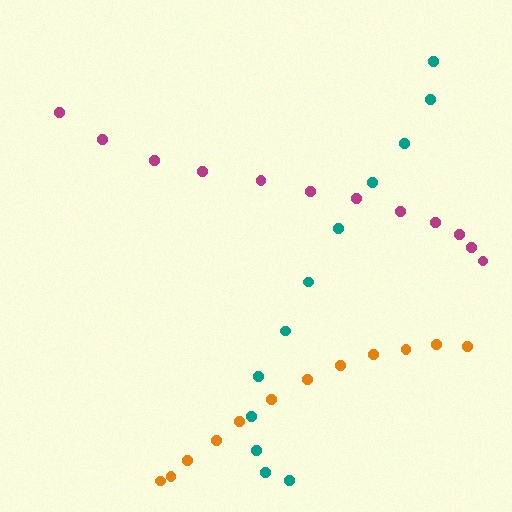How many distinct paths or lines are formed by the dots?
There are 3 distinct paths.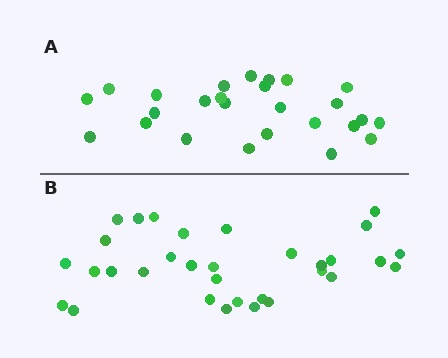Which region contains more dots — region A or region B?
Region B (the bottom region) has more dots.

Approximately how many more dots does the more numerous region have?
Region B has about 6 more dots than region A.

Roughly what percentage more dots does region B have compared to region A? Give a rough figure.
About 25% more.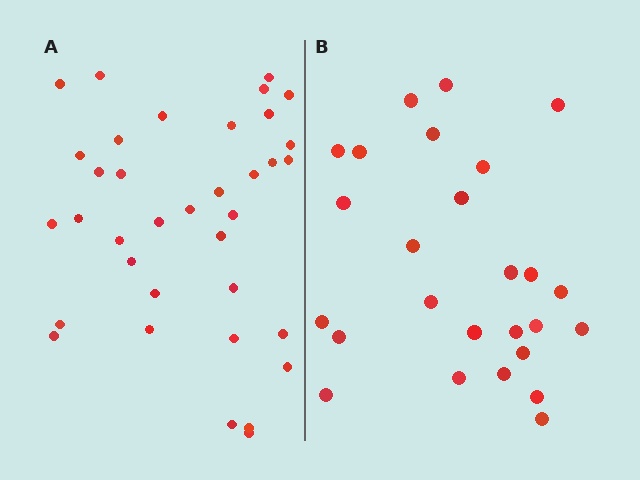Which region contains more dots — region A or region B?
Region A (the left region) has more dots.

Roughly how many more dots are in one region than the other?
Region A has roughly 10 or so more dots than region B.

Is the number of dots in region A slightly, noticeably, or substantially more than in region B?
Region A has noticeably more, but not dramatically so. The ratio is roughly 1.4 to 1.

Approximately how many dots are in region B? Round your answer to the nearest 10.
About 30 dots. (The exact count is 26, which rounds to 30.)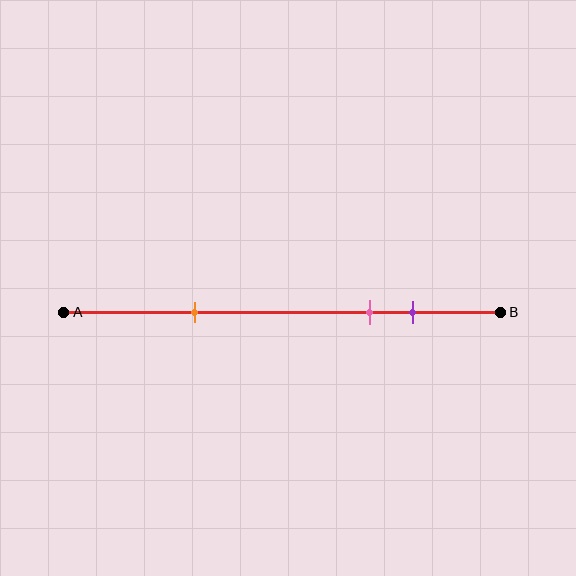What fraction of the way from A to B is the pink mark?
The pink mark is approximately 70% (0.7) of the way from A to B.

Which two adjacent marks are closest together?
The pink and purple marks are the closest adjacent pair.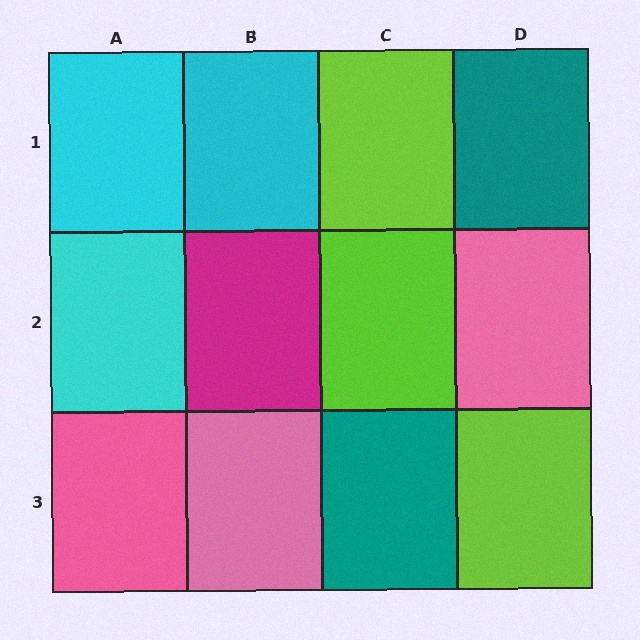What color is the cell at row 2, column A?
Cyan.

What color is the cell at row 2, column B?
Magenta.